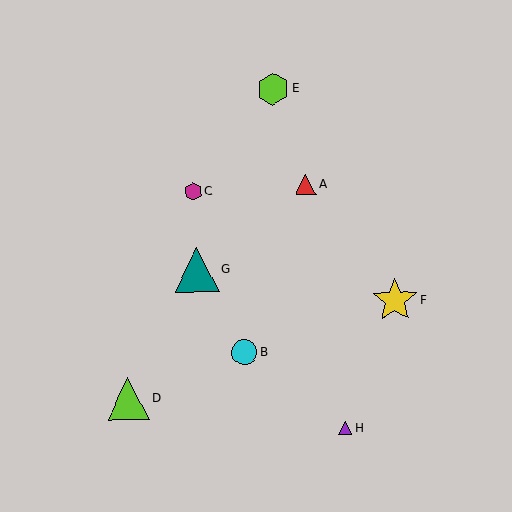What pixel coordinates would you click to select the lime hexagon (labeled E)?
Click at (273, 89) to select the lime hexagon E.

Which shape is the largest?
The yellow star (labeled F) is the largest.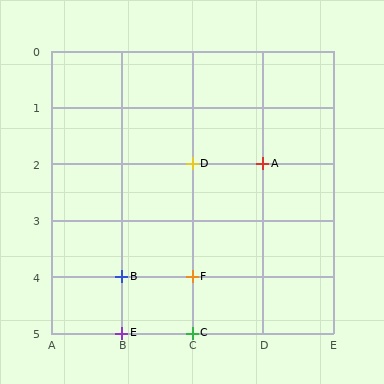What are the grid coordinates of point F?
Point F is at grid coordinates (C, 4).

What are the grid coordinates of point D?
Point D is at grid coordinates (C, 2).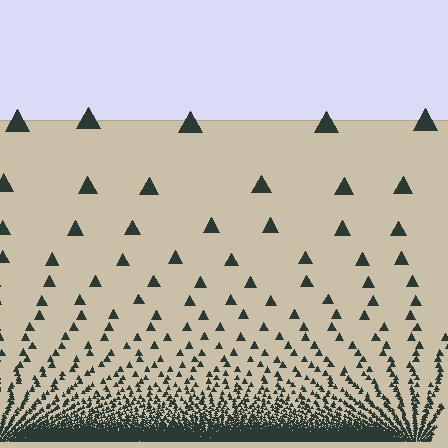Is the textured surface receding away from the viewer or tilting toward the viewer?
The surface appears to tilt toward the viewer. Texture elements get larger and sparser toward the top.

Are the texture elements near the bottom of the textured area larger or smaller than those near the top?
Smaller. The gradient is inverted — elements near the bottom are smaller and denser.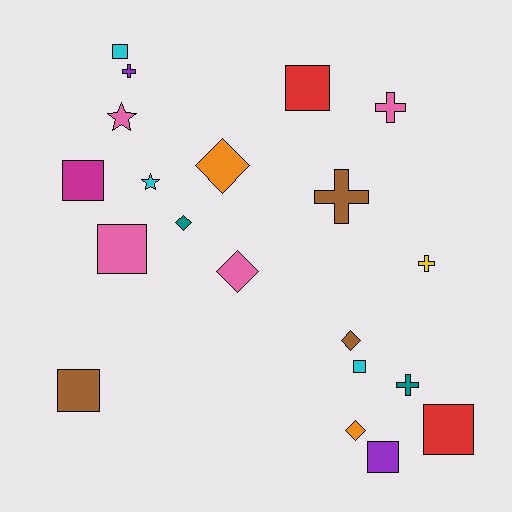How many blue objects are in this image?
There are no blue objects.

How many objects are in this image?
There are 20 objects.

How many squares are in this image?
There are 8 squares.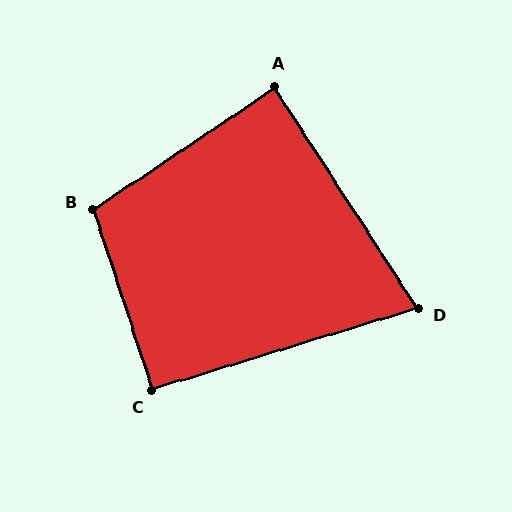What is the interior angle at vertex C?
Approximately 91 degrees (approximately right).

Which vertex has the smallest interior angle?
D, at approximately 74 degrees.